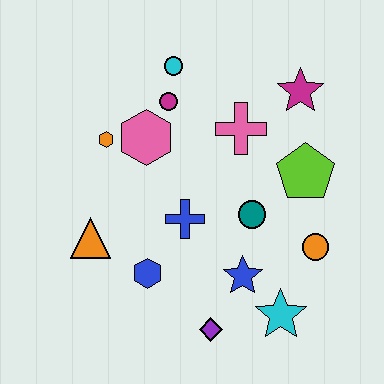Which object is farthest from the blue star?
The cyan circle is farthest from the blue star.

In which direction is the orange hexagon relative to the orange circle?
The orange hexagon is to the left of the orange circle.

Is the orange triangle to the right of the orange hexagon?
No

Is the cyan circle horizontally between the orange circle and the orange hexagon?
Yes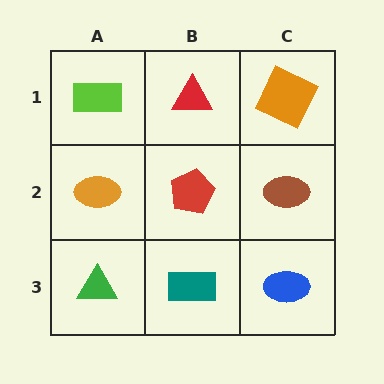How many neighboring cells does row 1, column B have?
3.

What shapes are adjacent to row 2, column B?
A red triangle (row 1, column B), a teal rectangle (row 3, column B), an orange ellipse (row 2, column A), a brown ellipse (row 2, column C).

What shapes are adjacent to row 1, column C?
A brown ellipse (row 2, column C), a red triangle (row 1, column B).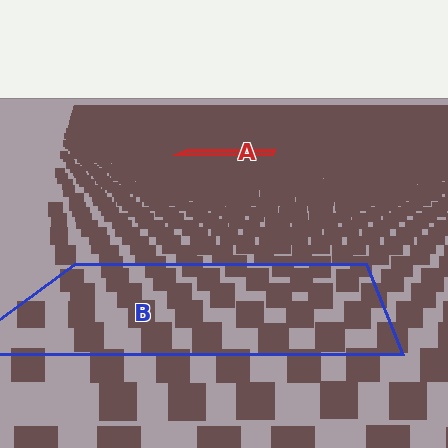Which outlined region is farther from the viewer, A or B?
Region A is farther from the viewer — the texture elements inside it appear smaller and more densely packed.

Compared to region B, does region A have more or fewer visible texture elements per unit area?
Region A has more texture elements per unit area — they are packed more densely because it is farther away.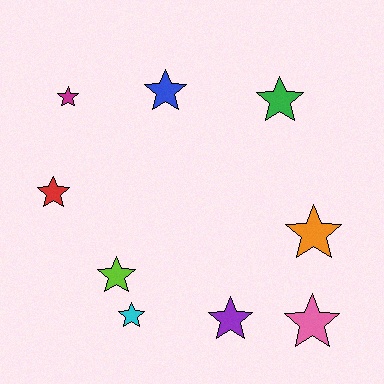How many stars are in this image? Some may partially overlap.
There are 9 stars.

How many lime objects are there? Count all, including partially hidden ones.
There is 1 lime object.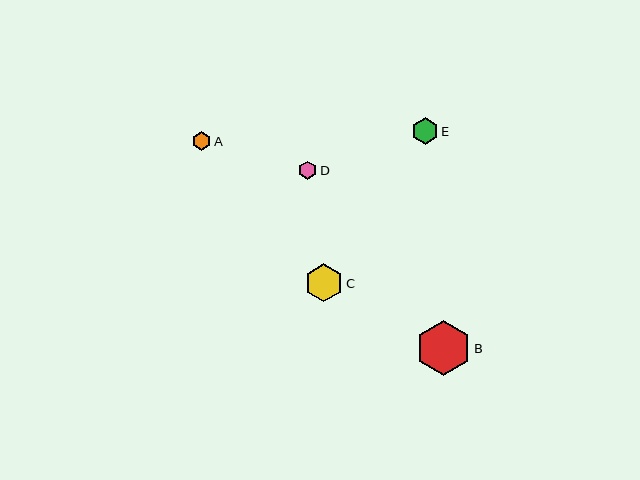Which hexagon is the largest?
Hexagon B is the largest with a size of approximately 55 pixels.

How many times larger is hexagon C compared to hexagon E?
Hexagon C is approximately 1.4 times the size of hexagon E.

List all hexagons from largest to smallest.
From largest to smallest: B, C, E, A, D.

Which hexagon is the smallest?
Hexagon D is the smallest with a size of approximately 18 pixels.